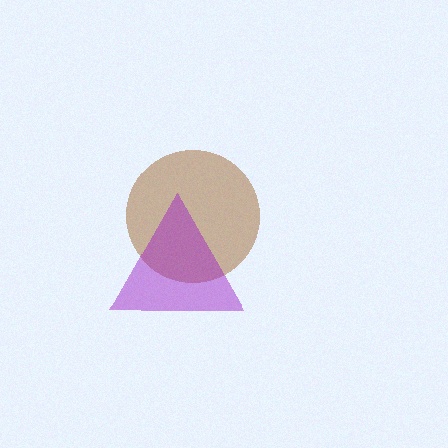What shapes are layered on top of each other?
The layered shapes are: a brown circle, a purple triangle.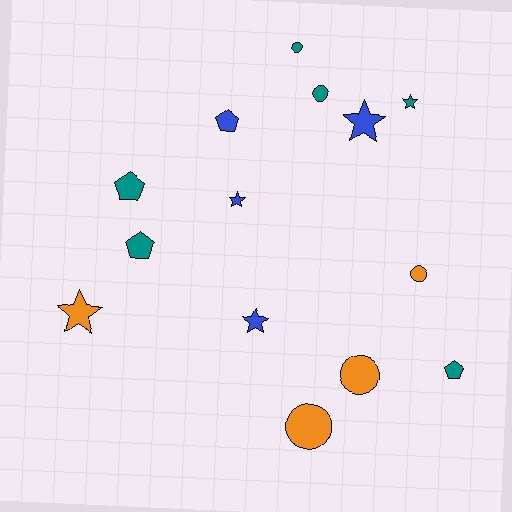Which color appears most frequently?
Teal, with 6 objects.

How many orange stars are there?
There is 1 orange star.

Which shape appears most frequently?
Circle, with 5 objects.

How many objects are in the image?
There are 14 objects.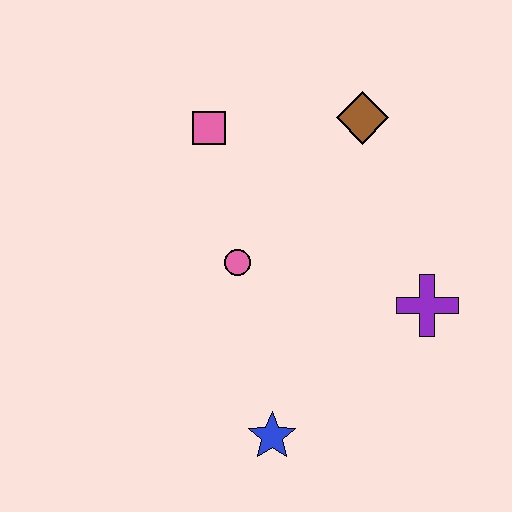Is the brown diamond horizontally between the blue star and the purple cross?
Yes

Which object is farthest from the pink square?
The blue star is farthest from the pink square.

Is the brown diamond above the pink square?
Yes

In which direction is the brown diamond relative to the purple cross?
The brown diamond is above the purple cross.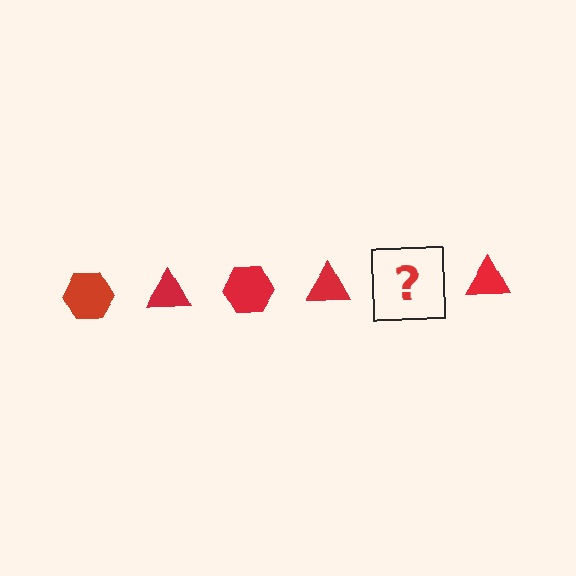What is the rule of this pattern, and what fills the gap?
The rule is that the pattern cycles through hexagon, triangle shapes in red. The gap should be filled with a red hexagon.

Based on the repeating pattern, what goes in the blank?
The blank should be a red hexagon.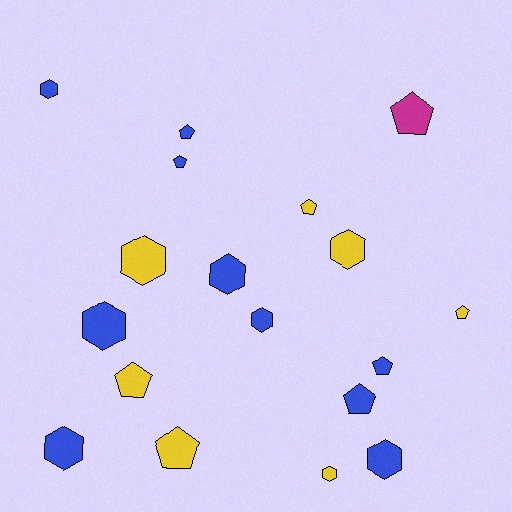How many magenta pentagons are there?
There is 1 magenta pentagon.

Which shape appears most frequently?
Pentagon, with 9 objects.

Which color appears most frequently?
Blue, with 10 objects.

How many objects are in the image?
There are 18 objects.